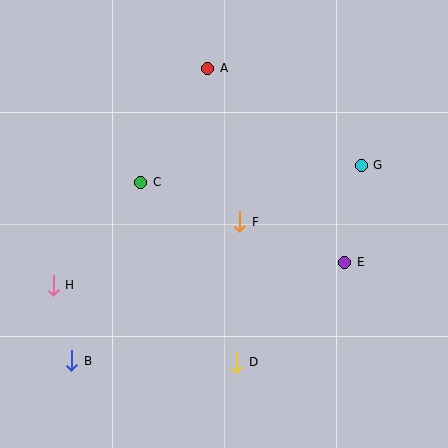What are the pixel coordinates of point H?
Point H is at (53, 285).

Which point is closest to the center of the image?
Point F at (240, 222) is closest to the center.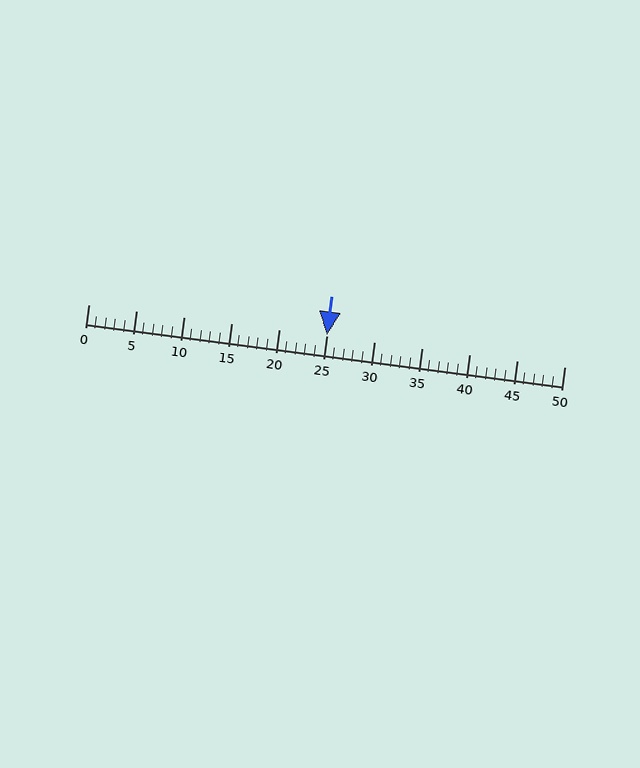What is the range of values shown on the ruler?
The ruler shows values from 0 to 50.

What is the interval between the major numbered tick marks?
The major tick marks are spaced 5 units apart.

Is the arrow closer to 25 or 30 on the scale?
The arrow is closer to 25.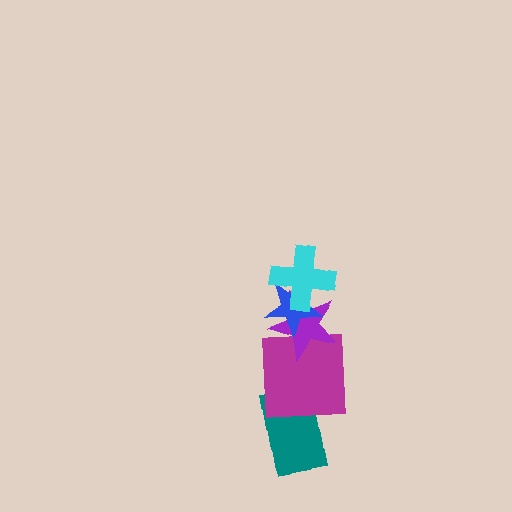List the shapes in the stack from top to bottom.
From top to bottom: the cyan cross, the blue star, the purple star, the magenta square, the teal rectangle.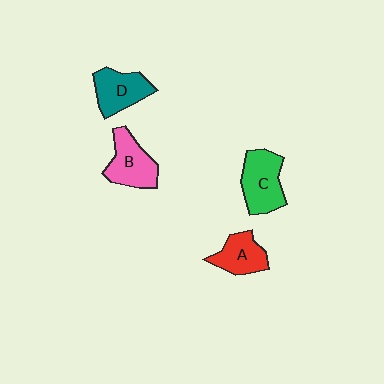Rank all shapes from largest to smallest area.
From largest to smallest: C (green), B (pink), D (teal), A (red).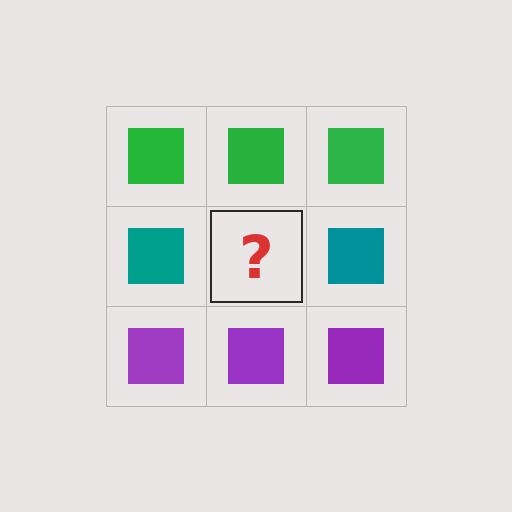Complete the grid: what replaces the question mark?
The question mark should be replaced with a teal square.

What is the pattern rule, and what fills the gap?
The rule is that each row has a consistent color. The gap should be filled with a teal square.